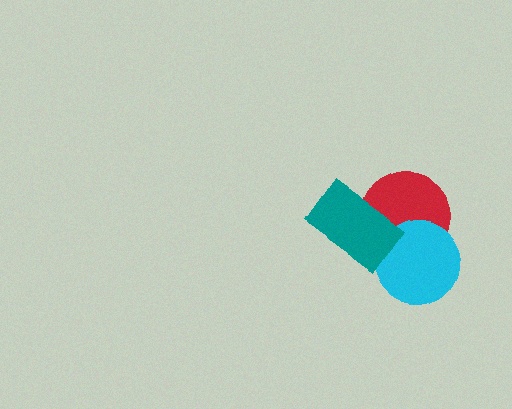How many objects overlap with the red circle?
2 objects overlap with the red circle.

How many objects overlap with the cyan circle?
2 objects overlap with the cyan circle.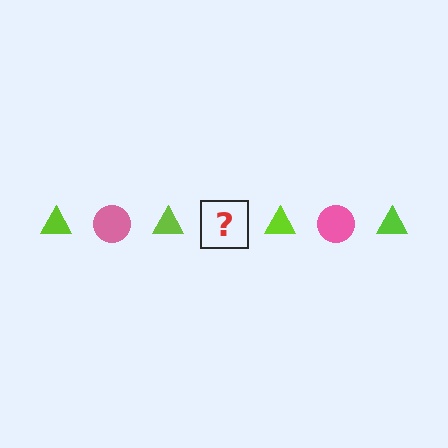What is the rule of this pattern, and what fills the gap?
The rule is that the pattern alternates between lime triangle and pink circle. The gap should be filled with a pink circle.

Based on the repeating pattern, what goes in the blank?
The blank should be a pink circle.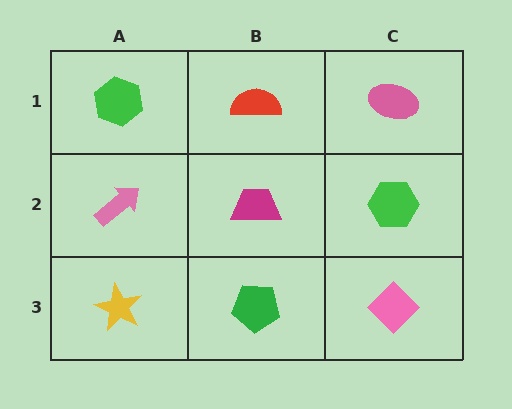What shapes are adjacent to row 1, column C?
A green hexagon (row 2, column C), a red semicircle (row 1, column B).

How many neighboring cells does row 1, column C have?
2.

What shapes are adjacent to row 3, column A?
A pink arrow (row 2, column A), a green pentagon (row 3, column B).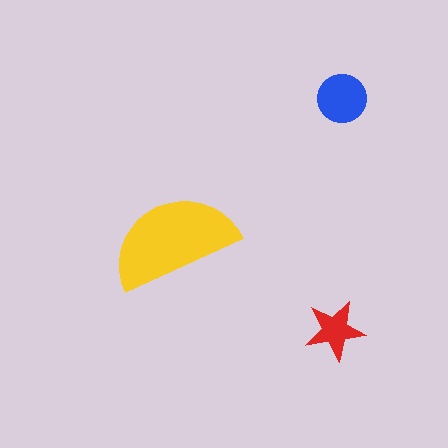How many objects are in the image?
There are 3 objects in the image.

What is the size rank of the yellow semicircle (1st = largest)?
1st.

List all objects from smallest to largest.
The red star, the blue circle, the yellow semicircle.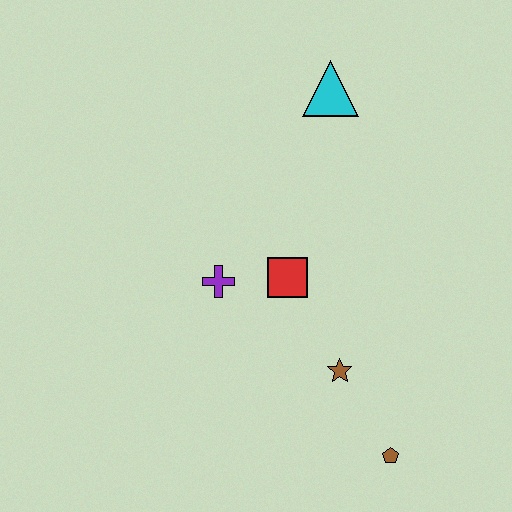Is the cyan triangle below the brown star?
No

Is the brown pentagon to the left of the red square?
No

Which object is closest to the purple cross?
The red square is closest to the purple cross.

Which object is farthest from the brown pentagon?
The cyan triangle is farthest from the brown pentagon.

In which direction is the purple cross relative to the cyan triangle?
The purple cross is below the cyan triangle.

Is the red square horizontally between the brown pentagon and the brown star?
No